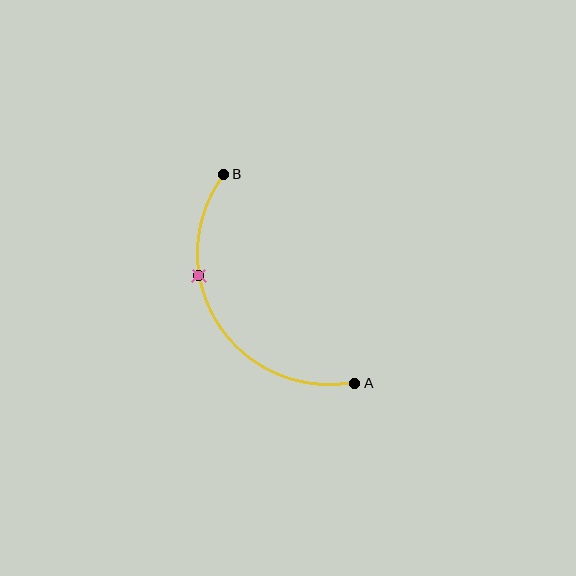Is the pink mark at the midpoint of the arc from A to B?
No. The pink mark lies on the arc but is closer to endpoint B. The arc midpoint would be at the point on the curve equidistant along the arc from both A and B.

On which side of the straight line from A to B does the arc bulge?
The arc bulges to the left of the straight line connecting A and B.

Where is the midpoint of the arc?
The arc midpoint is the point on the curve farthest from the straight line joining A and B. It sits to the left of that line.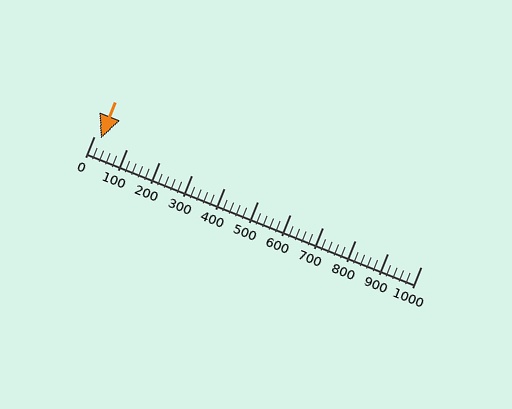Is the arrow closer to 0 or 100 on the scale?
The arrow is closer to 0.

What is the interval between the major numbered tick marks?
The major tick marks are spaced 100 units apart.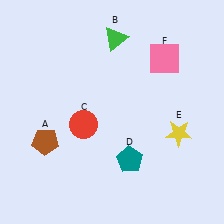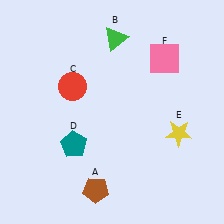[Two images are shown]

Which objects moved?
The objects that moved are: the brown pentagon (A), the red circle (C), the teal pentagon (D).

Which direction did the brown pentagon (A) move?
The brown pentagon (A) moved right.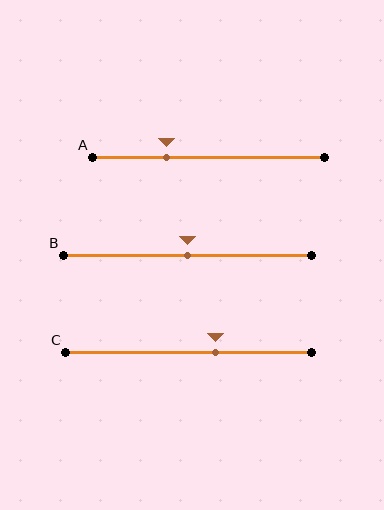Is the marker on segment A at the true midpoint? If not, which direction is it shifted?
No, the marker on segment A is shifted to the left by about 18% of the segment length.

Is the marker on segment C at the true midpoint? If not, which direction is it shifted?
No, the marker on segment C is shifted to the right by about 11% of the segment length.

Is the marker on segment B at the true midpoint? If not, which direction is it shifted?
Yes, the marker on segment B is at the true midpoint.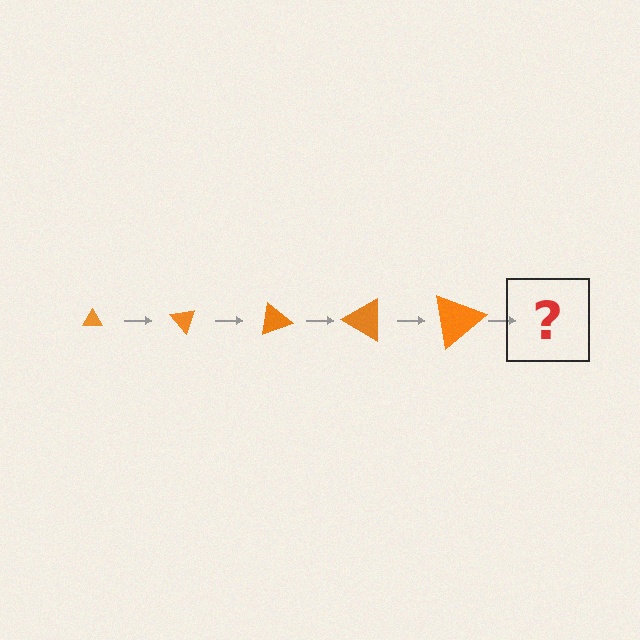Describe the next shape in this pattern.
It should be a triangle, larger than the previous one and rotated 250 degrees from the start.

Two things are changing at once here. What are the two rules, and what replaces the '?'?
The two rules are that the triangle grows larger each step and it rotates 50 degrees each step. The '?' should be a triangle, larger than the previous one and rotated 250 degrees from the start.